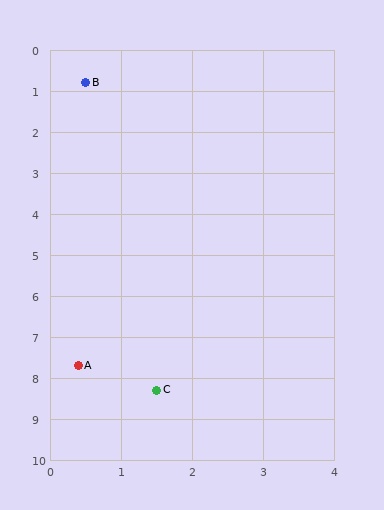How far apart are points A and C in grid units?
Points A and C are about 1.3 grid units apart.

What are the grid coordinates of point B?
Point B is at approximately (0.5, 0.8).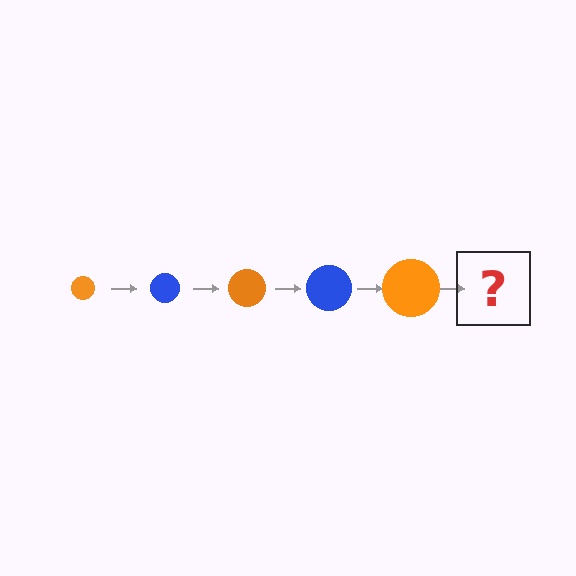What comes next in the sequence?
The next element should be a blue circle, larger than the previous one.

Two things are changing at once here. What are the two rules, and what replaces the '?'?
The two rules are that the circle grows larger each step and the color cycles through orange and blue. The '?' should be a blue circle, larger than the previous one.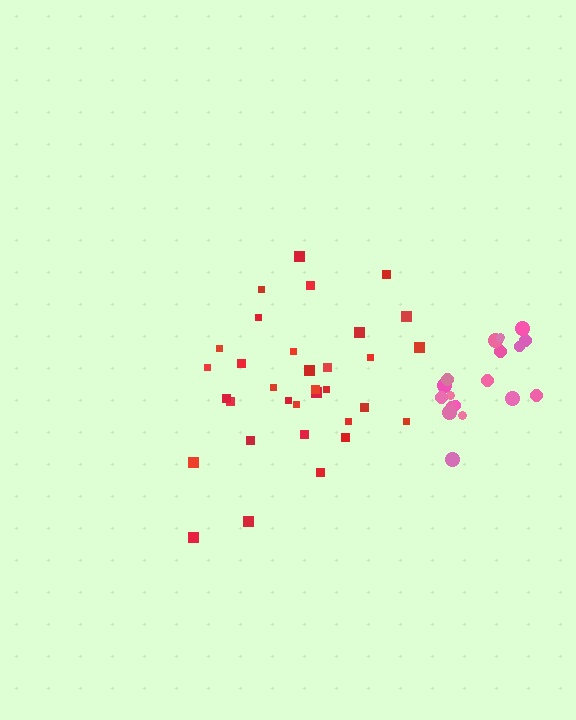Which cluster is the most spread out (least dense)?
Red.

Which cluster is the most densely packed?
Pink.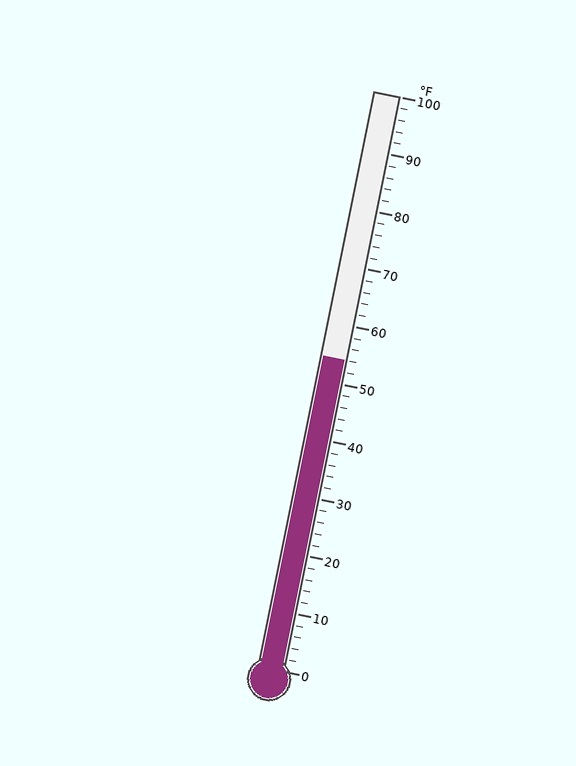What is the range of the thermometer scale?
The thermometer scale ranges from 0°F to 100°F.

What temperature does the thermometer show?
The thermometer shows approximately 54°F.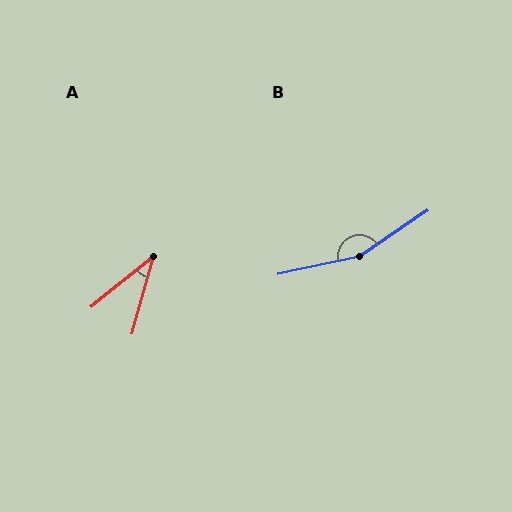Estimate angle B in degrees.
Approximately 158 degrees.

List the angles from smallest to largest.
A (36°), B (158°).